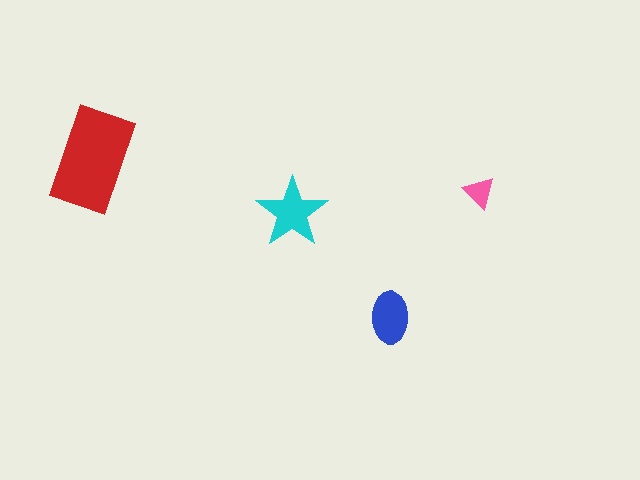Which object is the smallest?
The pink triangle.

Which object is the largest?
The red rectangle.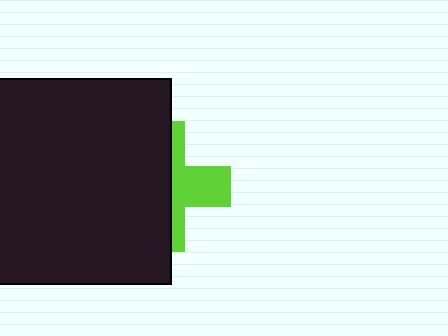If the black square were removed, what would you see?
You would see the complete lime cross.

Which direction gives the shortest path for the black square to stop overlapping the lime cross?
Moving left gives the shortest separation.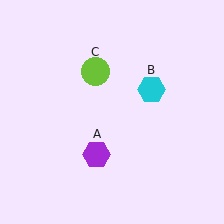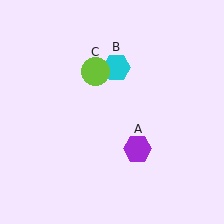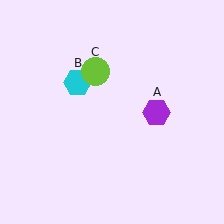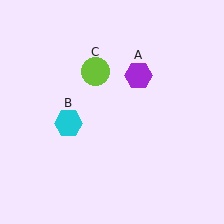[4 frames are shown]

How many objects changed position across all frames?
2 objects changed position: purple hexagon (object A), cyan hexagon (object B).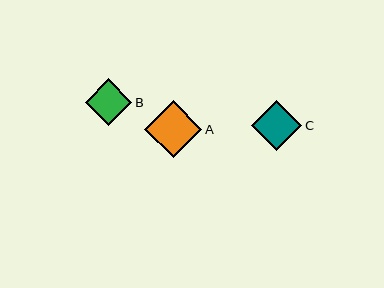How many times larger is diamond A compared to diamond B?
Diamond A is approximately 1.2 times the size of diamond B.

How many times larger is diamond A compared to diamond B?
Diamond A is approximately 1.2 times the size of diamond B.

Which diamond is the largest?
Diamond A is the largest with a size of approximately 57 pixels.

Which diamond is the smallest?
Diamond B is the smallest with a size of approximately 47 pixels.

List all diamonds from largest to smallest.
From largest to smallest: A, C, B.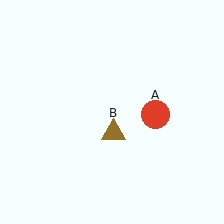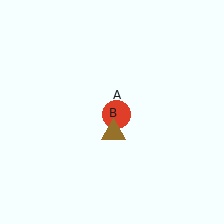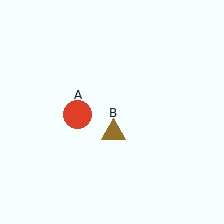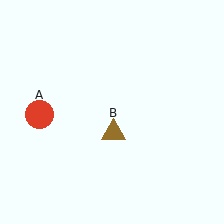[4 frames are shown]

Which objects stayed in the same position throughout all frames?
Brown triangle (object B) remained stationary.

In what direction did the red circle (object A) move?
The red circle (object A) moved left.